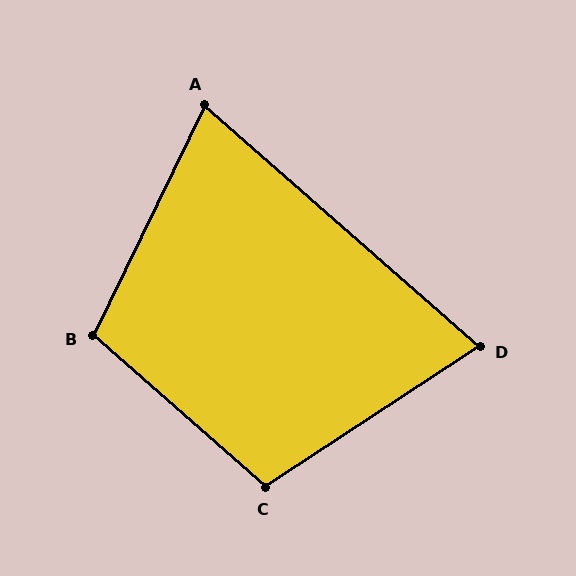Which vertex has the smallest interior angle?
D, at approximately 75 degrees.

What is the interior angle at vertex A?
Approximately 75 degrees (acute).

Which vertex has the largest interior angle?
B, at approximately 105 degrees.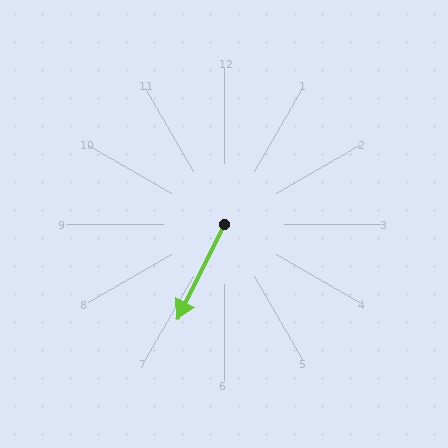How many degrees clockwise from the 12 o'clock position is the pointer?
Approximately 206 degrees.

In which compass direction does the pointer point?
Southwest.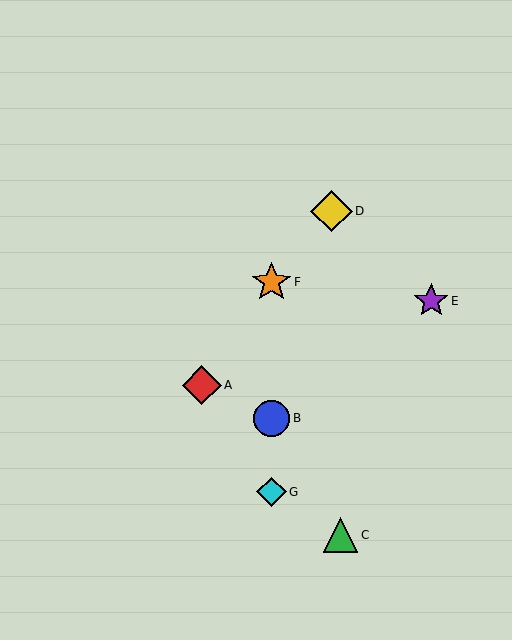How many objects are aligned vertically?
3 objects (B, F, G) are aligned vertically.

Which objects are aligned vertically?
Objects B, F, G are aligned vertically.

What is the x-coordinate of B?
Object B is at x≈272.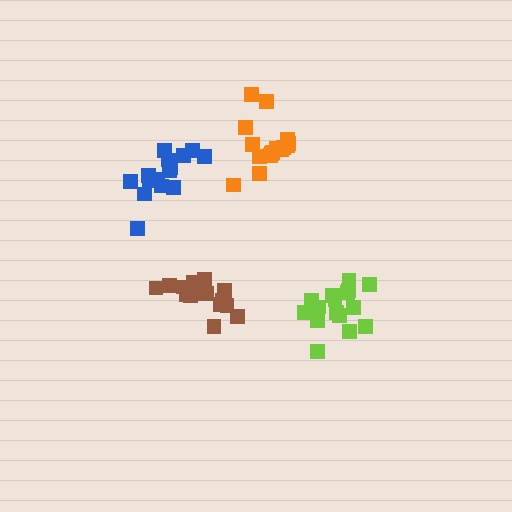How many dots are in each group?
Group 1: 16 dots, Group 2: 16 dots, Group 3: 15 dots, Group 4: 17 dots (64 total).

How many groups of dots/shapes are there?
There are 4 groups.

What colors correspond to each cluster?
The clusters are colored: lime, brown, blue, orange.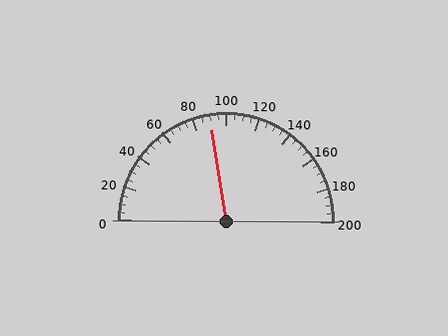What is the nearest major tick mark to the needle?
The nearest major tick mark is 80.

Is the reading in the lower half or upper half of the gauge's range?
The reading is in the lower half of the range (0 to 200).